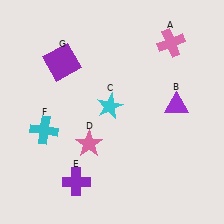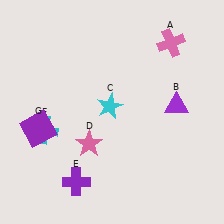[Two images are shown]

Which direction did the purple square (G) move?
The purple square (G) moved down.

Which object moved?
The purple square (G) moved down.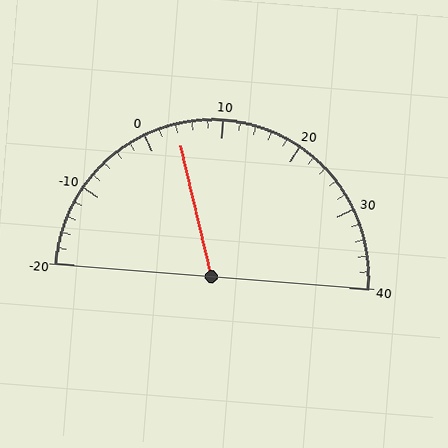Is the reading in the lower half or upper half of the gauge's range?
The reading is in the lower half of the range (-20 to 40).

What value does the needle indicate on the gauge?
The needle indicates approximately 4.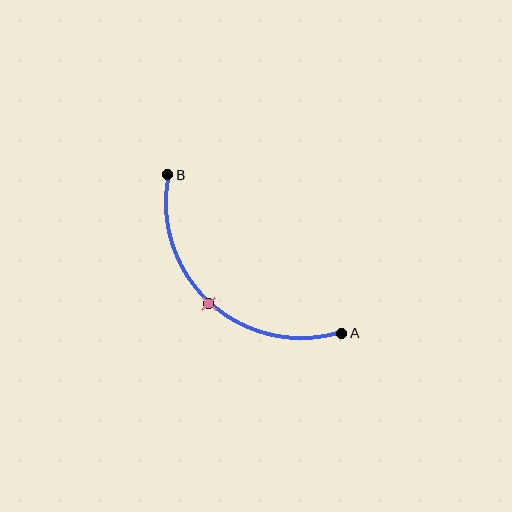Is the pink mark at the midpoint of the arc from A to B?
Yes. The pink mark lies on the arc at equal arc-length from both A and B — it is the arc midpoint.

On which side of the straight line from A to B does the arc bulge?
The arc bulges below and to the left of the straight line connecting A and B.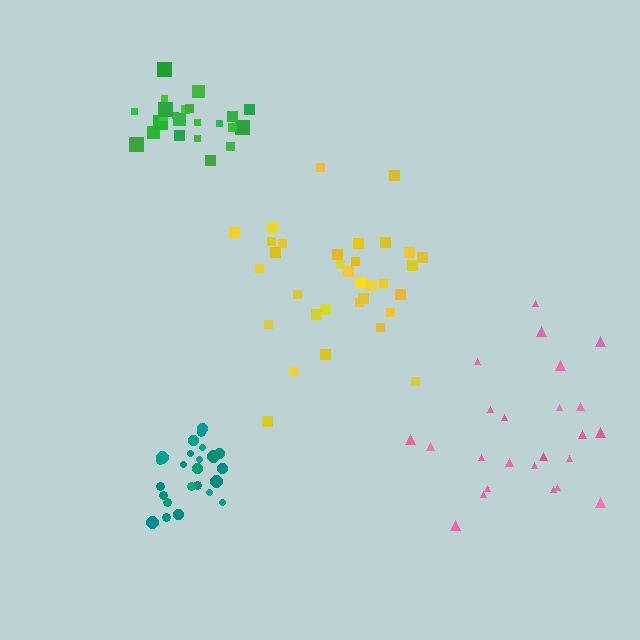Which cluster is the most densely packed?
Teal.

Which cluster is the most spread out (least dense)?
Pink.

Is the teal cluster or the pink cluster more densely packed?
Teal.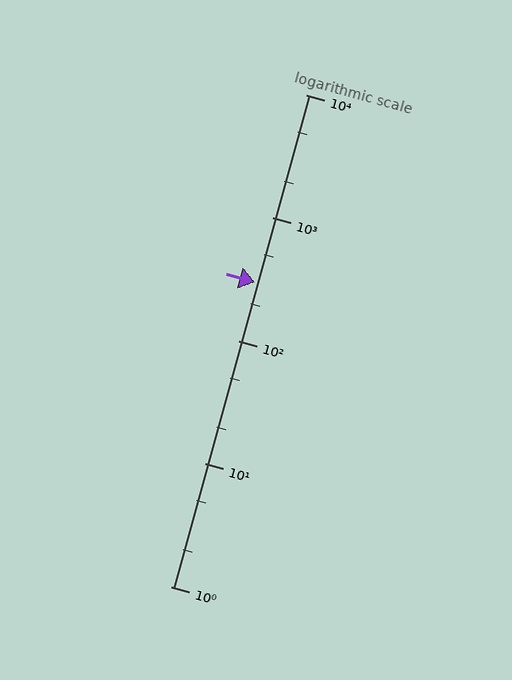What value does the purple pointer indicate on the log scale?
The pointer indicates approximately 300.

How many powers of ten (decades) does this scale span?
The scale spans 4 decades, from 1 to 10000.